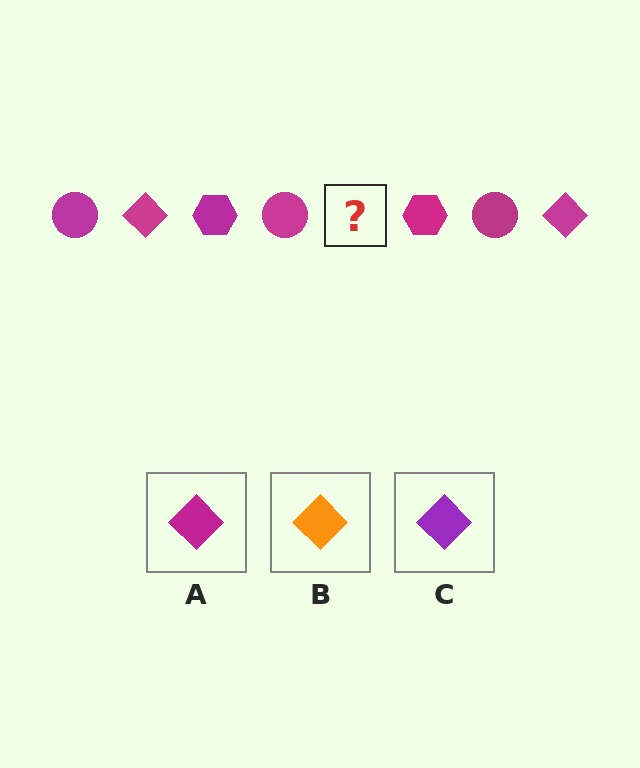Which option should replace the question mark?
Option A.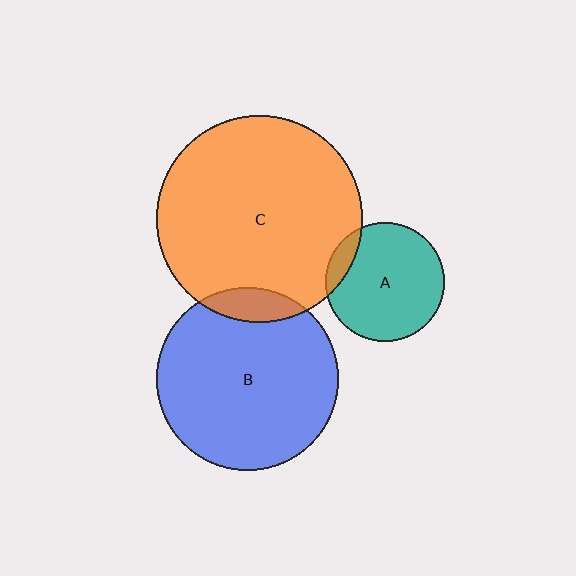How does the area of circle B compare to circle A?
Approximately 2.4 times.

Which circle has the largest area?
Circle C (orange).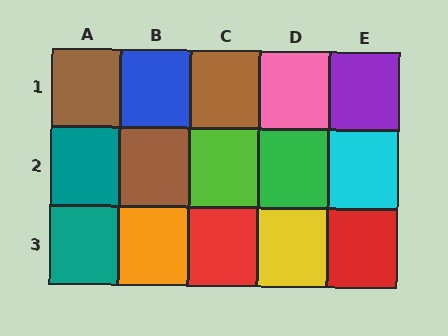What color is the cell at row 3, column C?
Red.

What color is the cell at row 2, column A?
Teal.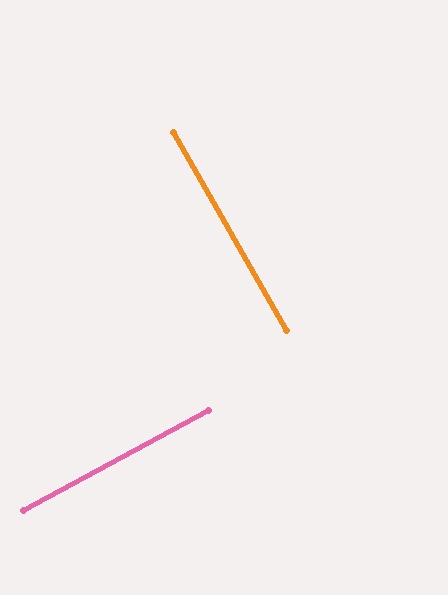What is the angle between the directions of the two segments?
Approximately 89 degrees.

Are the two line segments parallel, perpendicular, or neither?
Perpendicular — they meet at approximately 89°.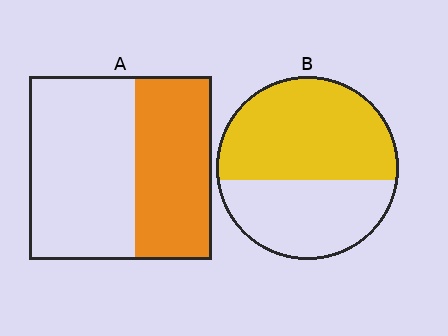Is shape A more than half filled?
No.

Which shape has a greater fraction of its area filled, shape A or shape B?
Shape B.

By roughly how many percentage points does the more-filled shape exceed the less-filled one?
By roughly 15 percentage points (B over A).